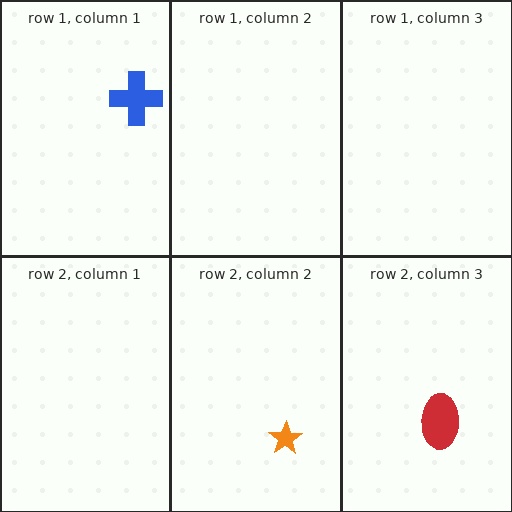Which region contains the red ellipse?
The row 2, column 3 region.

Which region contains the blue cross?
The row 1, column 1 region.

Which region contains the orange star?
The row 2, column 2 region.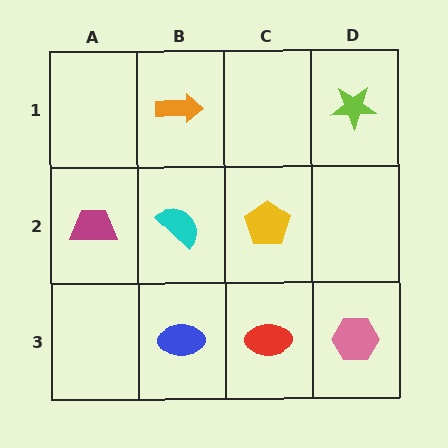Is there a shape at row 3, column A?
No, that cell is empty.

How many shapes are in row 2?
3 shapes.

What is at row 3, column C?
A red ellipse.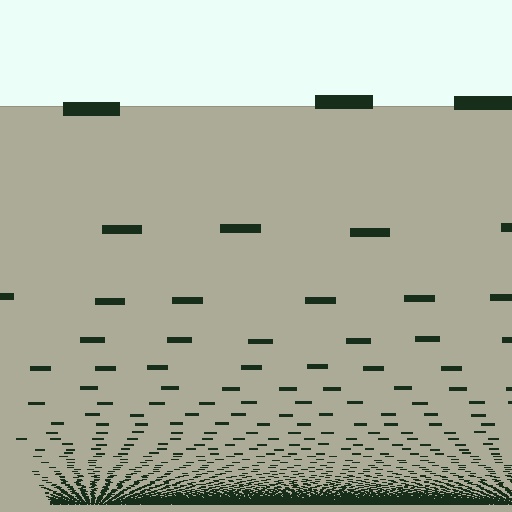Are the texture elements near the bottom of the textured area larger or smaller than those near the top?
Smaller. The gradient is inverted — elements near the bottom are smaller and denser.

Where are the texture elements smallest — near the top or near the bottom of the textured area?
Near the bottom.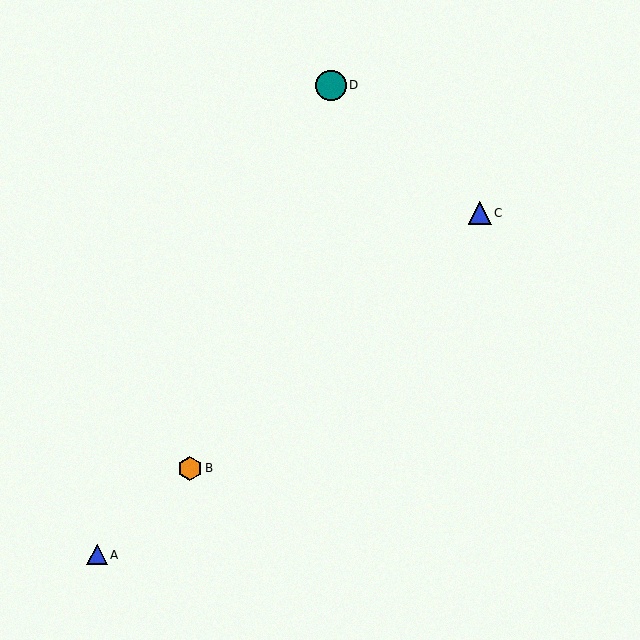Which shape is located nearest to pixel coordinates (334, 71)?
The teal circle (labeled D) at (331, 85) is nearest to that location.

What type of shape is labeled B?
Shape B is an orange hexagon.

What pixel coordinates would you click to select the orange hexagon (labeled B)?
Click at (190, 468) to select the orange hexagon B.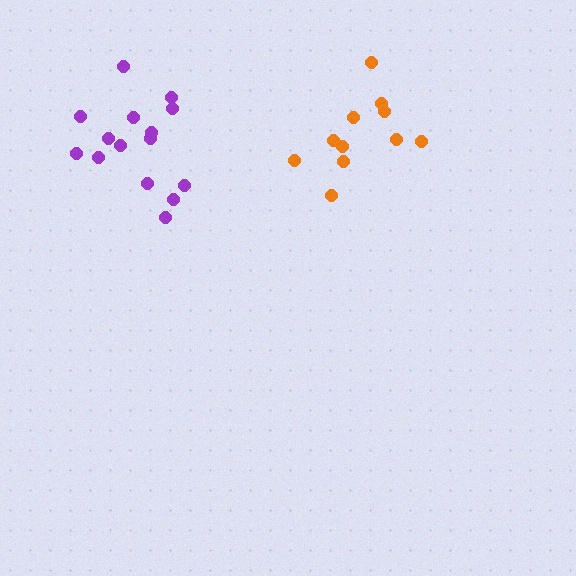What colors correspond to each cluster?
The clusters are colored: orange, purple.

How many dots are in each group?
Group 1: 11 dots, Group 2: 15 dots (26 total).